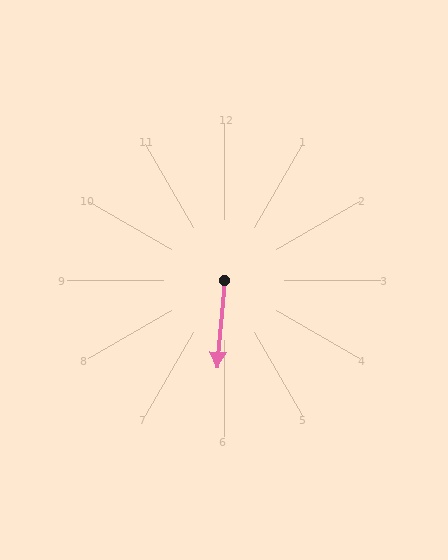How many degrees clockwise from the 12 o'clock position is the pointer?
Approximately 185 degrees.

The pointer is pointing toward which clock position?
Roughly 6 o'clock.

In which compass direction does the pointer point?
South.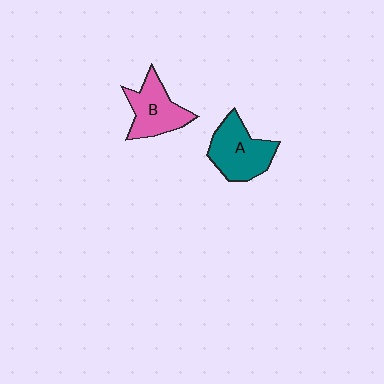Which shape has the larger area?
Shape A (teal).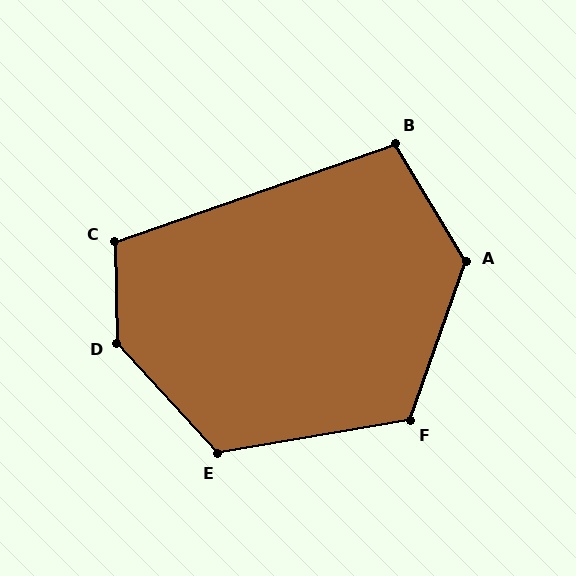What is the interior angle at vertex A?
Approximately 130 degrees (obtuse).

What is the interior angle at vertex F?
Approximately 119 degrees (obtuse).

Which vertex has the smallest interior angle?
B, at approximately 102 degrees.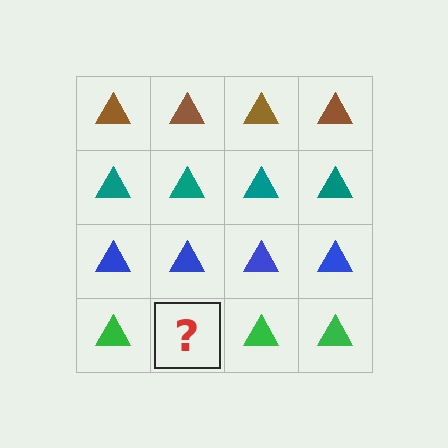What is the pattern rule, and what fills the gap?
The rule is that each row has a consistent color. The gap should be filled with a green triangle.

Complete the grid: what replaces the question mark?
The question mark should be replaced with a green triangle.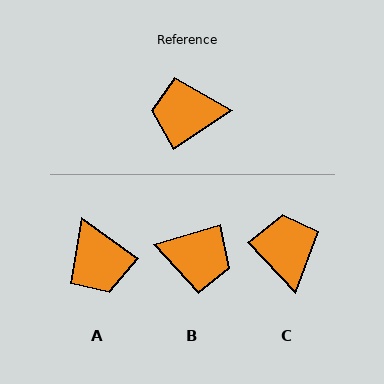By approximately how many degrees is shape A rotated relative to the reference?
Approximately 111 degrees counter-clockwise.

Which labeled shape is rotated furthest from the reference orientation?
B, about 163 degrees away.